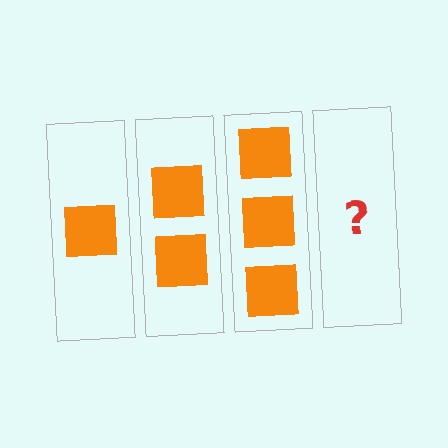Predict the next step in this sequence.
The next step is 4 squares.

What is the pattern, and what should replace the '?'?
The pattern is that each step adds one more square. The '?' should be 4 squares.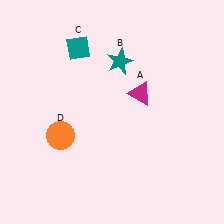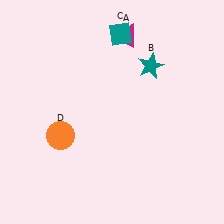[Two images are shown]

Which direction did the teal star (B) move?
The teal star (B) moved right.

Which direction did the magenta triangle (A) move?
The magenta triangle (A) moved up.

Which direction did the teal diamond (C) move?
The teal diamond (C) moved right.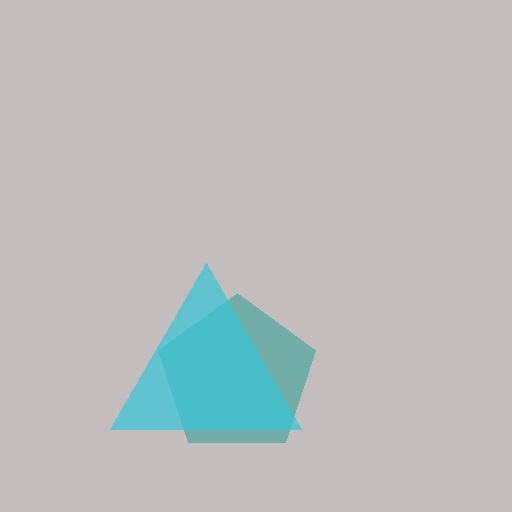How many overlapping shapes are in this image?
There are 2 overlapping shapes in the image.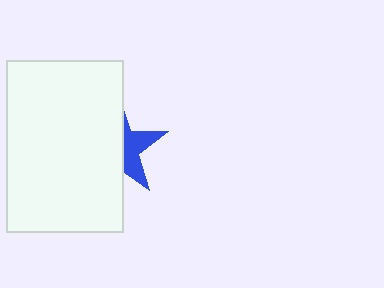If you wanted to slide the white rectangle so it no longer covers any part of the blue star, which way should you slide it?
Slide it left — that is the most direct way to separate the two shapes.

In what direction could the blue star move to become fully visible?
The blue star could move right. That would shift it out from behind the white rectangle entirely.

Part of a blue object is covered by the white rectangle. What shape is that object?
It is a star.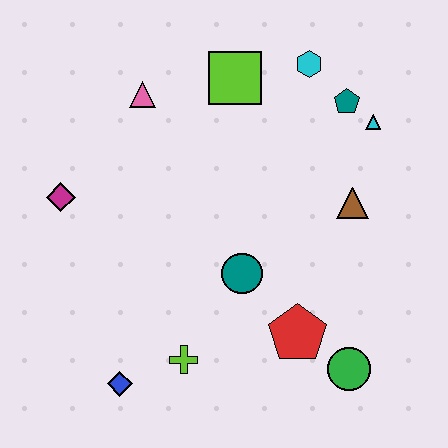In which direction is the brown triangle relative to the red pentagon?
The brown triangle is above the red pentagon.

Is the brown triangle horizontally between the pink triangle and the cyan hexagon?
No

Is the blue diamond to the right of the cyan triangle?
No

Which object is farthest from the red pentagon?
The pink triangle is farthest from the red pentagon.